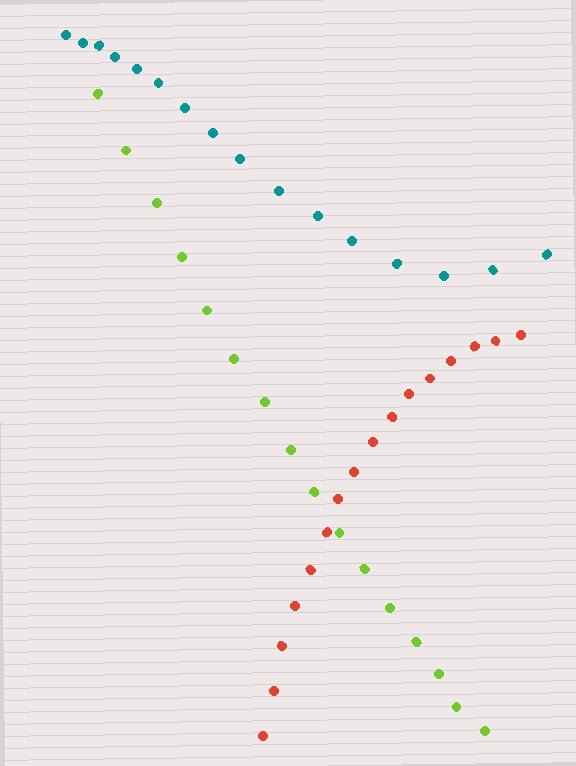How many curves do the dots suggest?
There are 3 distinct paths.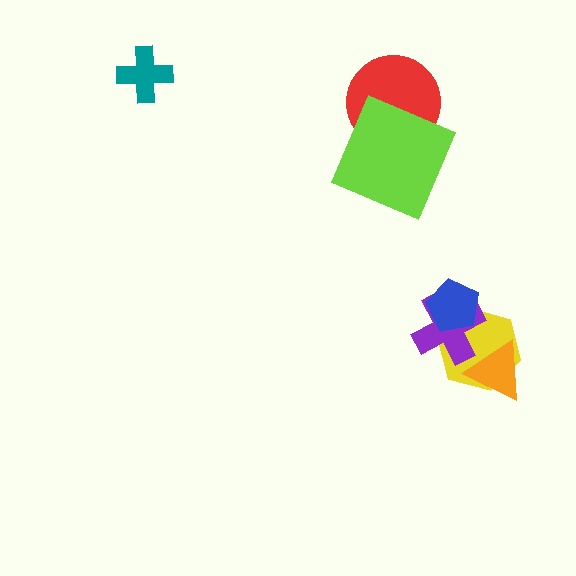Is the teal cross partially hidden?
No, no other shape covers it.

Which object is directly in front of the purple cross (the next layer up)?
The orange triangle is directly in front of the purple cross.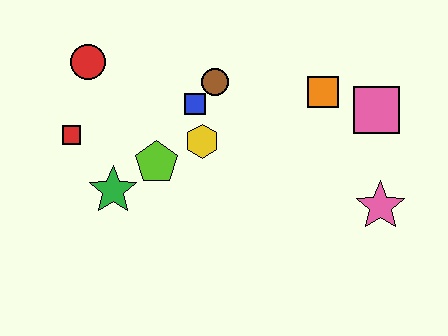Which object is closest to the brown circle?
The blue square is closest to the brown circle.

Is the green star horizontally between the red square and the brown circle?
Yes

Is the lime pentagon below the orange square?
Yes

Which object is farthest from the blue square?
The pink star is farthest from the blue square.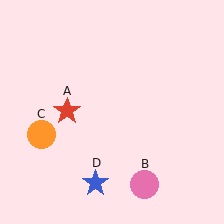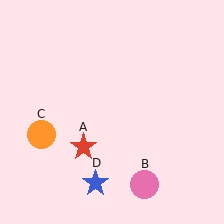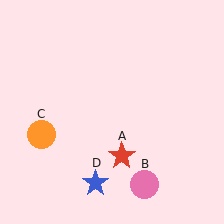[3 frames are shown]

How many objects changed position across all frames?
1 object changed position: red star (object A).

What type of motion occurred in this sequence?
The red star (object A) rotated counterclockwise around the center of the scene.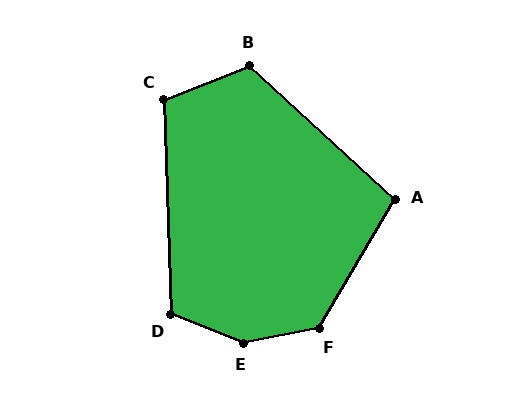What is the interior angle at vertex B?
Approximately 115 degrees (obtuse).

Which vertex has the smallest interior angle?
A, at approximately 102 degrees.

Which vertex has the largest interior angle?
E, at approximately 148 degrees.